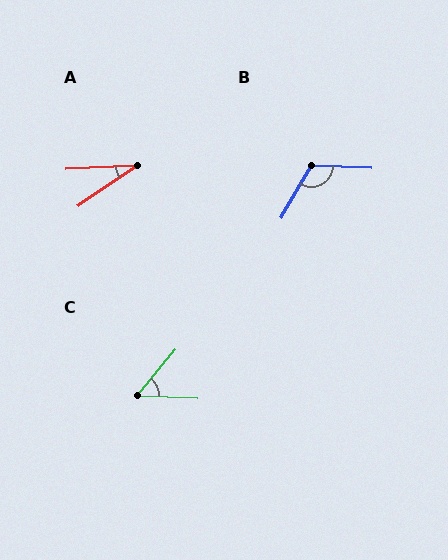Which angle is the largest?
B, at approximately 118 degrees.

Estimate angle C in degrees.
Approximately 53 degrees.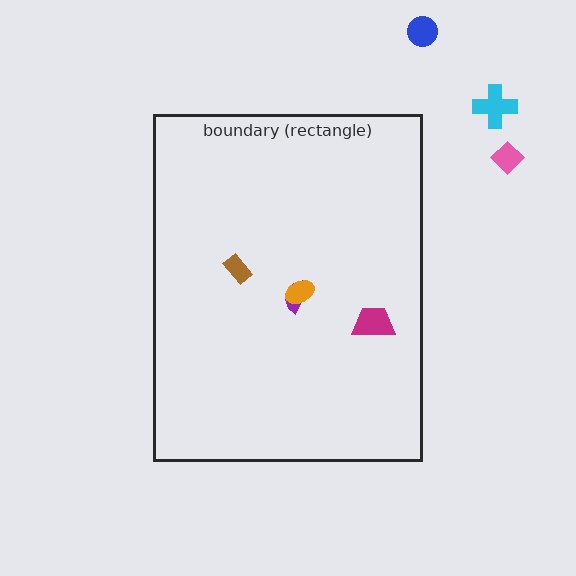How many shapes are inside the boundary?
4 inside, 3 outside.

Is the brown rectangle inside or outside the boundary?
Inside.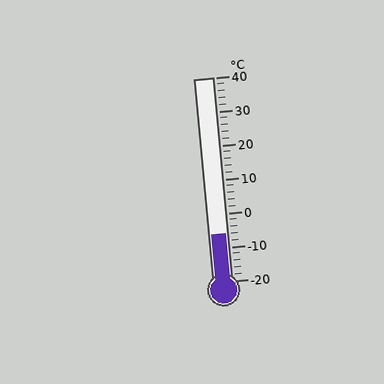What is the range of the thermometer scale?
The thermometer scale ranges from -20°C to 40°C.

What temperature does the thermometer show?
The thermometer shows approximately -6°C.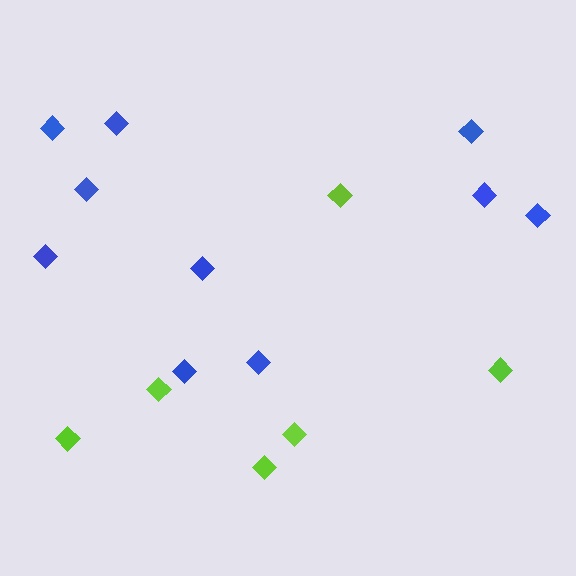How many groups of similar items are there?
There are 2 groups: one group of lime diamonds (6) and one group of blue diamonds (10).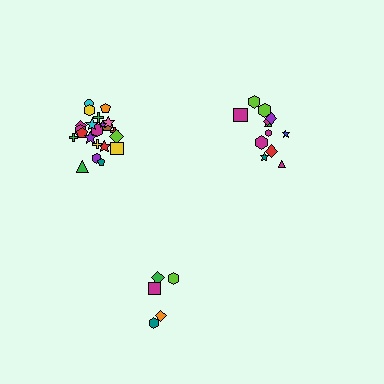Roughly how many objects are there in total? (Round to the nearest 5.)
Roughly 40 objects in total.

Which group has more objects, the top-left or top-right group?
The top-left group.